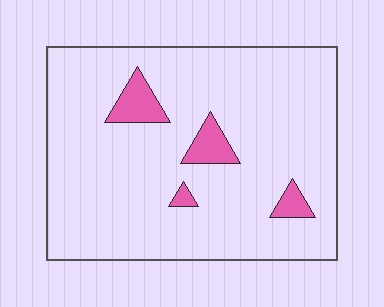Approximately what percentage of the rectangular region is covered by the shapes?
Approximately 10%.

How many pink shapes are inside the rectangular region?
4.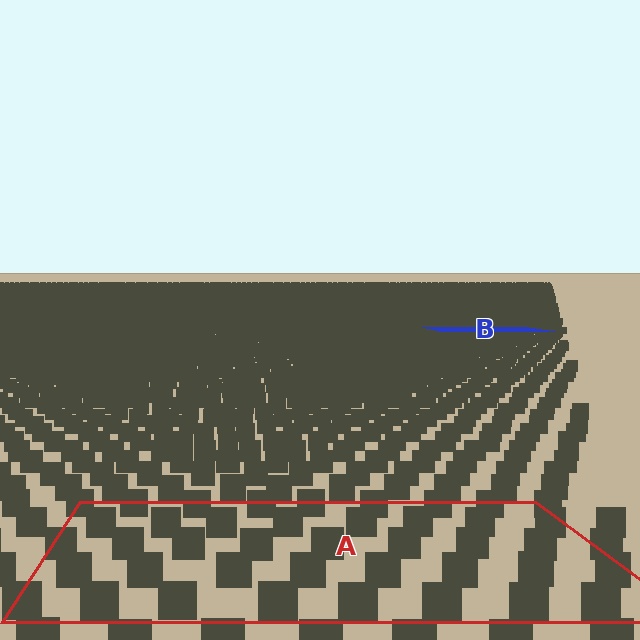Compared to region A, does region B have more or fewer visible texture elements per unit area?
Region B has more texture elements per unit area — they are packed more densely because it is farther away.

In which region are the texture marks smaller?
The texture marks are smaller in region B, because it is farther away.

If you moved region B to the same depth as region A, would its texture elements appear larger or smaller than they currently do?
They would appear larger. At a closer depth, the same texture elements are projected at a bigger on-screen size.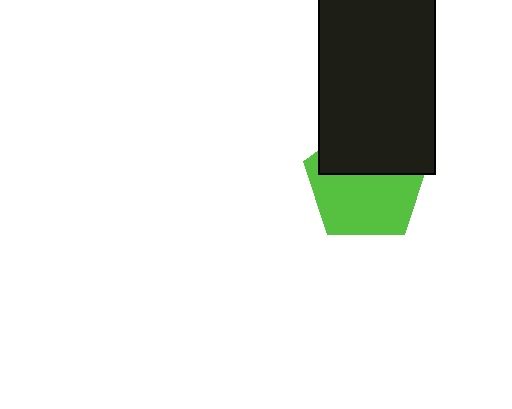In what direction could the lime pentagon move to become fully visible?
The lime pentagon could move down. That would shift it out from behind the black rectangle entirely.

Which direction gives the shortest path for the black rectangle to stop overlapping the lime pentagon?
Moving up gives the shortest separation.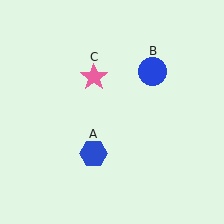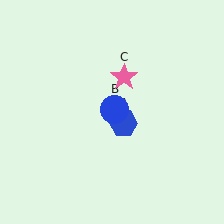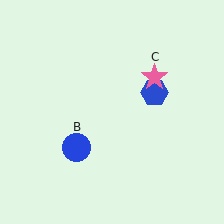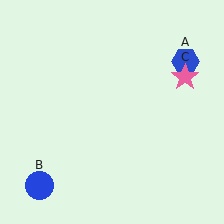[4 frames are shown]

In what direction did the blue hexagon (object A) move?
The blue hexagon (object A) moved up and to the right.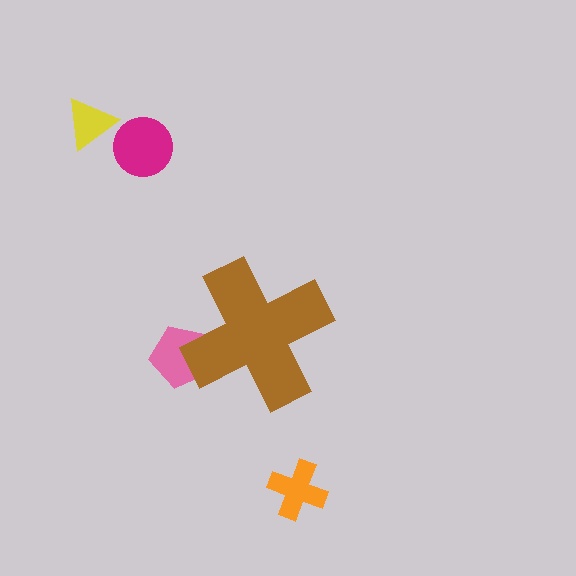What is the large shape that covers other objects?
A brown cross.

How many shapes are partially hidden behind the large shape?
1 shape is partially hidden.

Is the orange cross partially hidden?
No, the orange cross is fully visible.